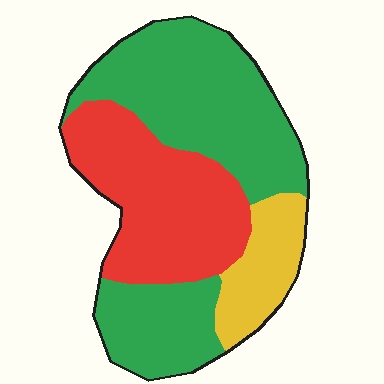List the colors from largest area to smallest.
From largest to smallest: green, red, yellow.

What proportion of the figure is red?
Red takes up about one third (1/3) of the figure.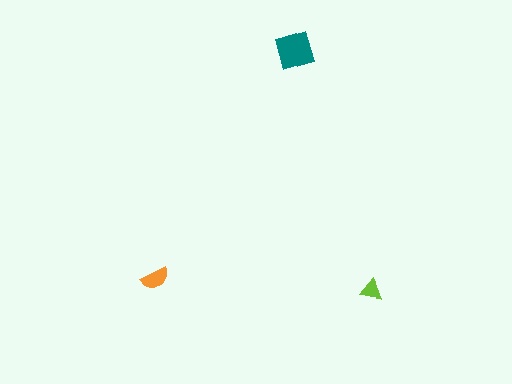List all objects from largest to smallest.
The teal diamond, the orange semicircle, the lime triangle.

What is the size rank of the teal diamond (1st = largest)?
1st.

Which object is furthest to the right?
The lime triangle is rightmost.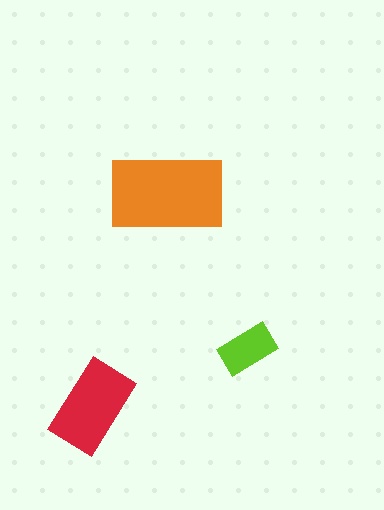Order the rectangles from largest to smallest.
the orange one, the red one, the lime one.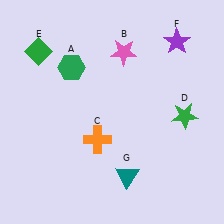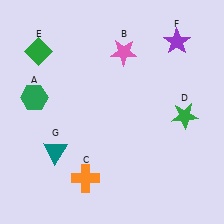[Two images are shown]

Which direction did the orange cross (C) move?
The orange cross (C) moved down.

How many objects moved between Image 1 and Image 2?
3 objects moved between the two images.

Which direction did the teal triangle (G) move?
The teal triangle (G) moved left.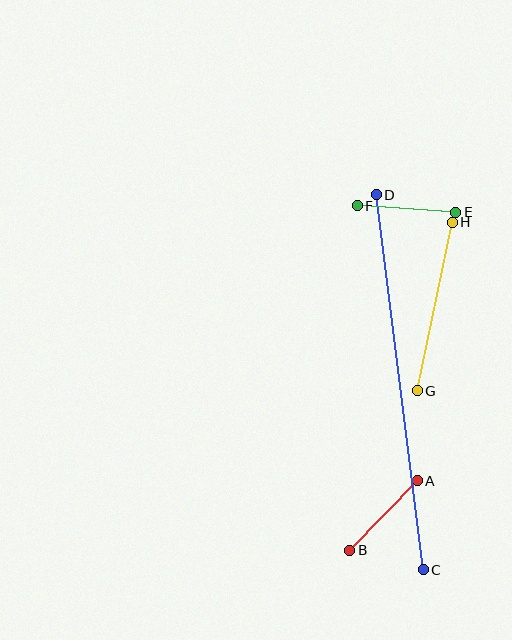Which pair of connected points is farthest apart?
Points C and D are farthest apart.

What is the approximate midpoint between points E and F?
The midpoint is at approximately (406, 209) pixels.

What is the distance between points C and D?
The distance is approximately 378 pixels.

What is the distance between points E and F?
The distance is approximately 99 pixels.